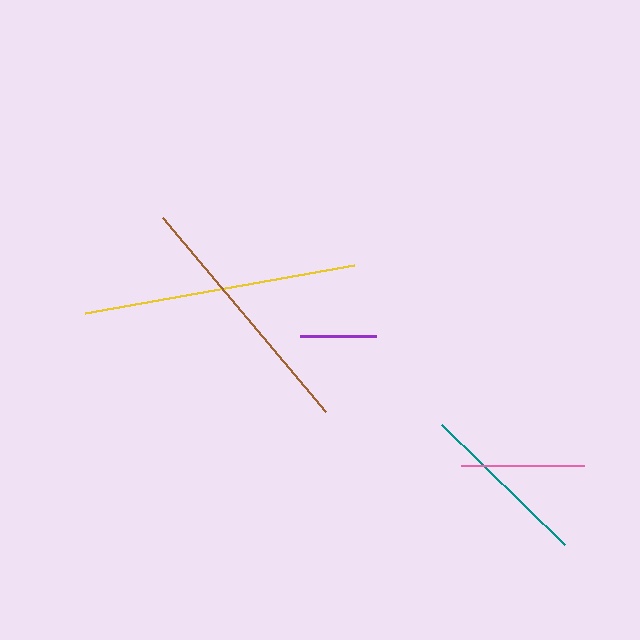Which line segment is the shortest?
The purple line is the shortest at approximately 76 pixels.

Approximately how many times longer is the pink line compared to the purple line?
The pink line is approximately 1.6 times the length of the purple line.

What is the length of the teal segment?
The teal segment is approximately 172 pixels long.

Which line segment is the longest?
The yellow line is the longest at approximately 272 pixels.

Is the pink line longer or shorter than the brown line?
The brown line is longer than the pink line.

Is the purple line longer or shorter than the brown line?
The brown line is longer than the purple line.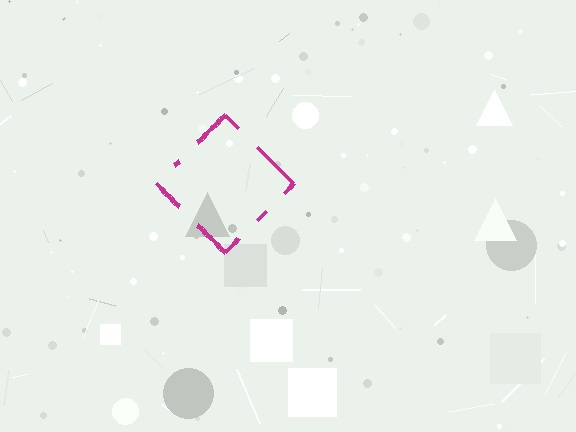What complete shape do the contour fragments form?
The contour fragments form a diamond.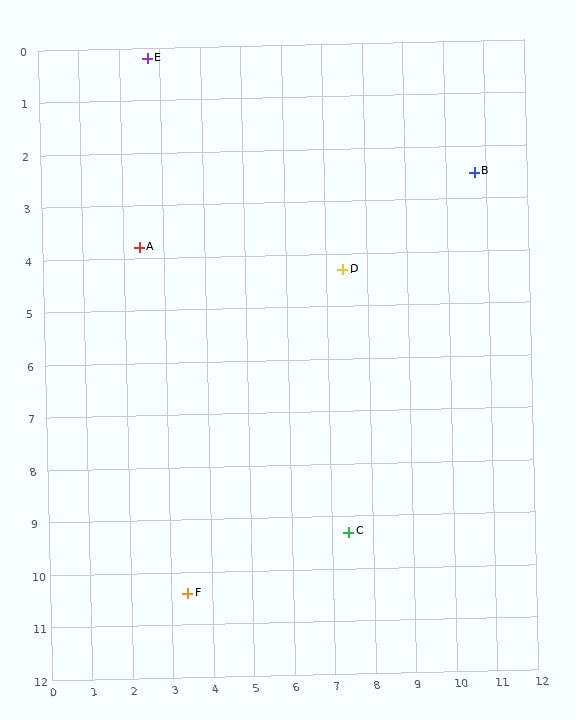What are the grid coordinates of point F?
Point F is at approximately (3.4, 10.4).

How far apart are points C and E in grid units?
Points C and E are about 10.2 grid units apart.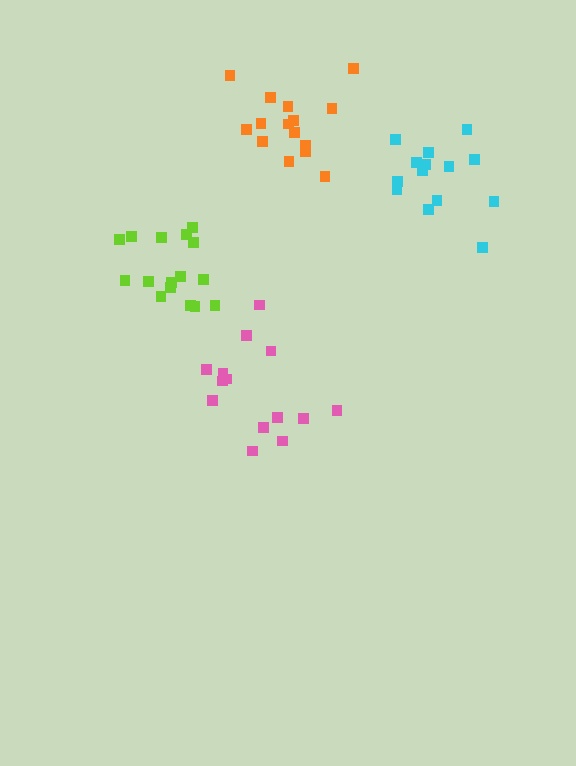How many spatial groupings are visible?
There are 4 spatial groupings.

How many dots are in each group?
Group 1: 14 dots, Group 2: 16 dots, Group 3: 14 dots, Group 4: 15 dots (59 total).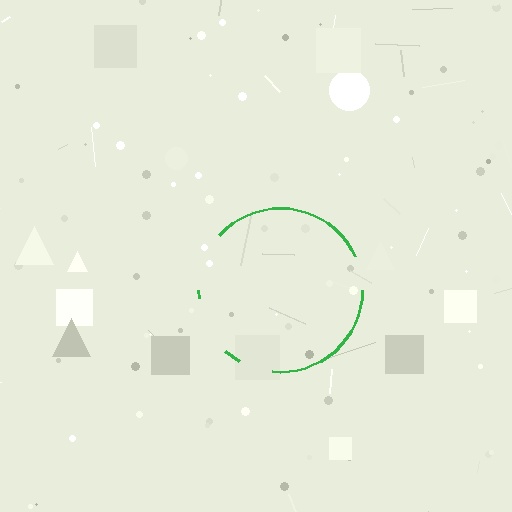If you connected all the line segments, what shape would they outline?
They would outline a circle.